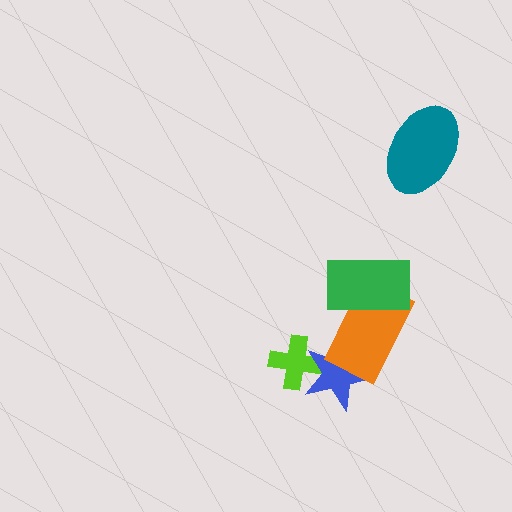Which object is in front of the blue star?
The orange rectangle is in front of the blue star.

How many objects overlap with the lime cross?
1 object overlaps with the lime cross.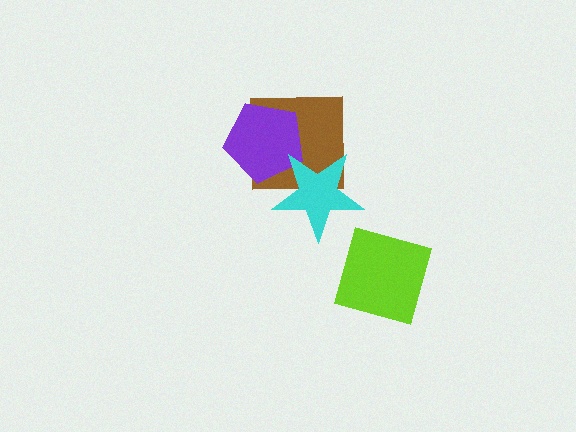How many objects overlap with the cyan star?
2 objects overlap with the cyan star.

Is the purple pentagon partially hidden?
Yes, it is partially covered by another shape.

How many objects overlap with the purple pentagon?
2 objects overlap with the purple pentagon.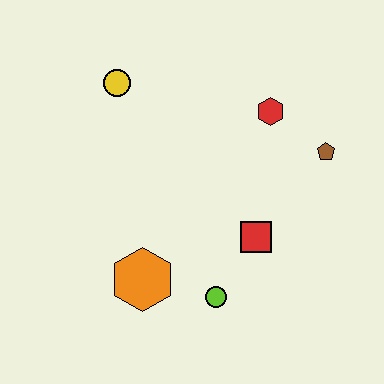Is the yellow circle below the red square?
No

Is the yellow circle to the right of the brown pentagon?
No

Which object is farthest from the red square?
The yellow circle is farthest from the red square.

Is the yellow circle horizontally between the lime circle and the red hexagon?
No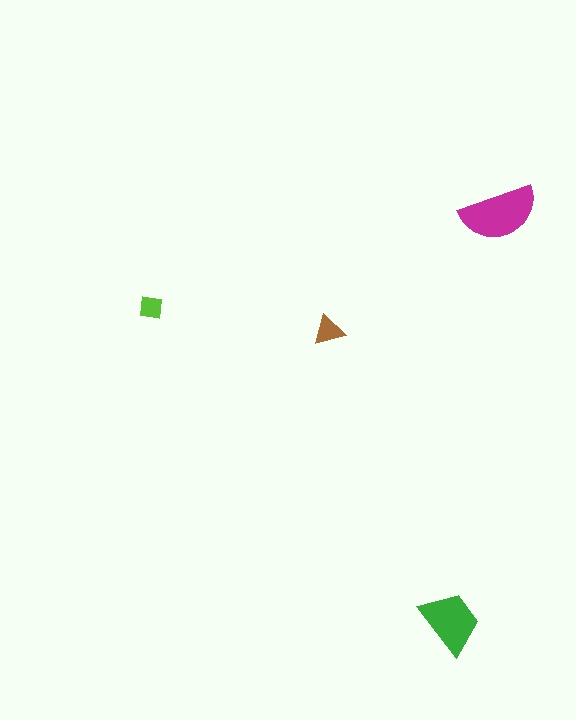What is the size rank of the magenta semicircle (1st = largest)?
1st.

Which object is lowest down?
The green trapezoid is bottommost.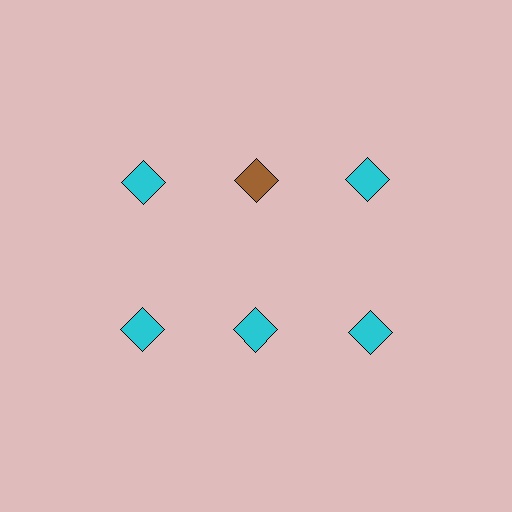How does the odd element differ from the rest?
It has a different color: brown instead of cyan.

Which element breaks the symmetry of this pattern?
The brown diamond in the top row, second from left column breaks the symmetry. All other shapes are cyan diamonds.